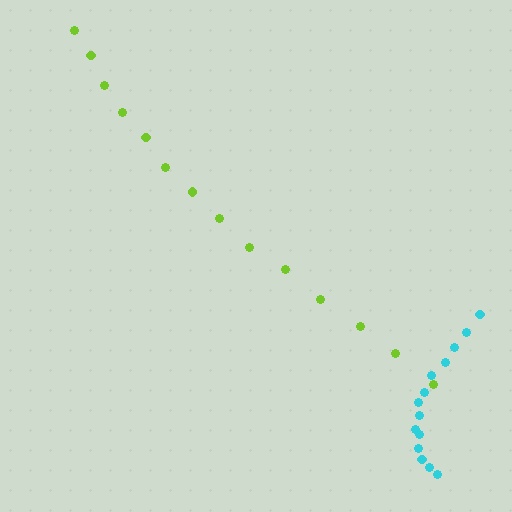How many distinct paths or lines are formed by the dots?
There are 2 distinct paths.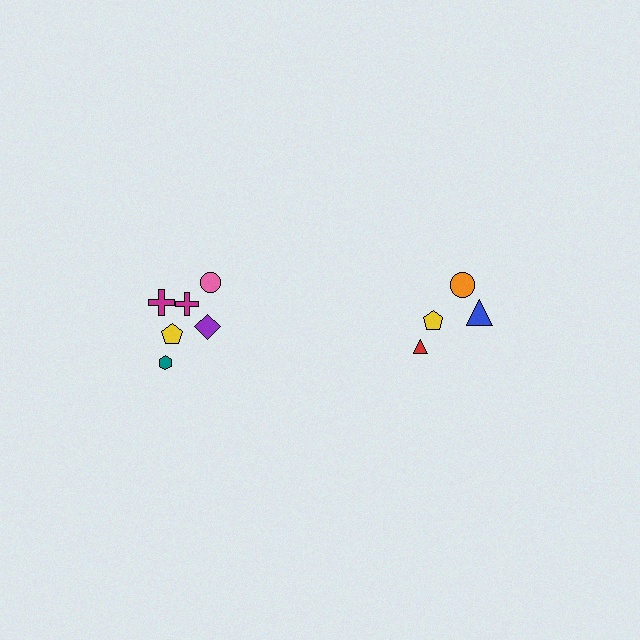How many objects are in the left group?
There are 6 objects.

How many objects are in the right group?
There are 4 objects.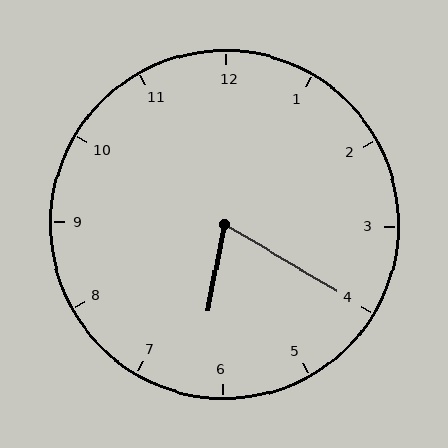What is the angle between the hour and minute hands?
Approximately 70 degrees.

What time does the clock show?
6:20.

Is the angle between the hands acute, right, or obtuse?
It is acute.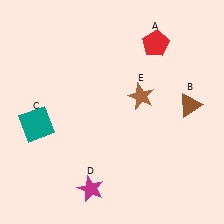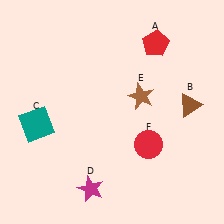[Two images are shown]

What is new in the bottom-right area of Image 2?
A red circle (F) was added in the bottom-right area of Image 2.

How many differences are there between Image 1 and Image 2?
There is 1 difference between the two images.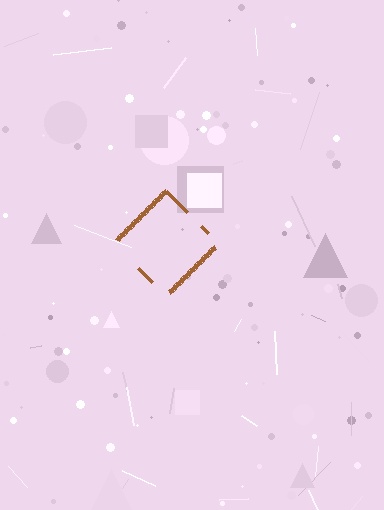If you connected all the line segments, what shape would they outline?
They would outline a diamond.